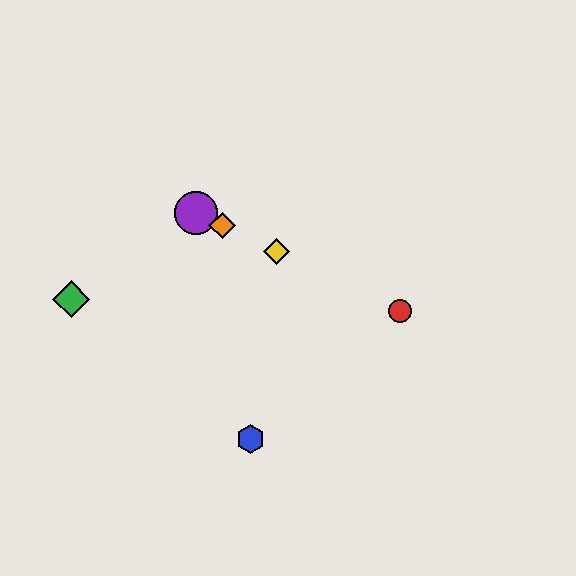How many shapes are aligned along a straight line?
4 shapes (the red circle, the yellow diamond, the purple circle, the orange diamond) are aligned along a straight line.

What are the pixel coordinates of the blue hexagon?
The blue hexagon is at (250, 439).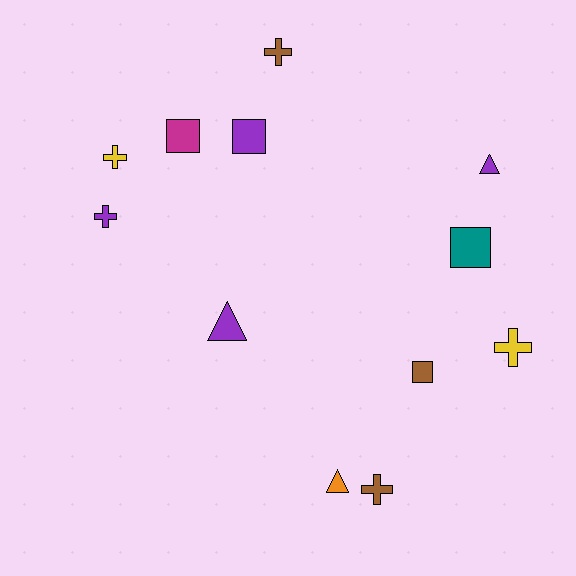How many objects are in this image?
There are 12 objects.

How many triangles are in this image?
There are 3 triangles.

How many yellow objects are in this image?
There are 2 yellow objects.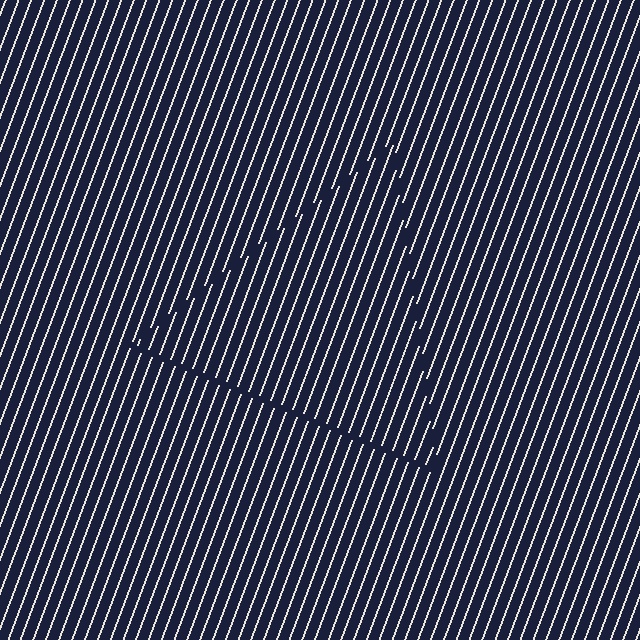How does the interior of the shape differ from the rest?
The interior of the shape contains the same grating, shifted by half a period — the contour is defined by the phase discontinuity where line-ends from the inner and outer gratings abut.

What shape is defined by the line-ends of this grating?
An illusory triangle. The interior of the shape contains the same grating, shifted by half a period — the contour is defined by the phase discontinuity where line-ends from the inner and outer gratings abut.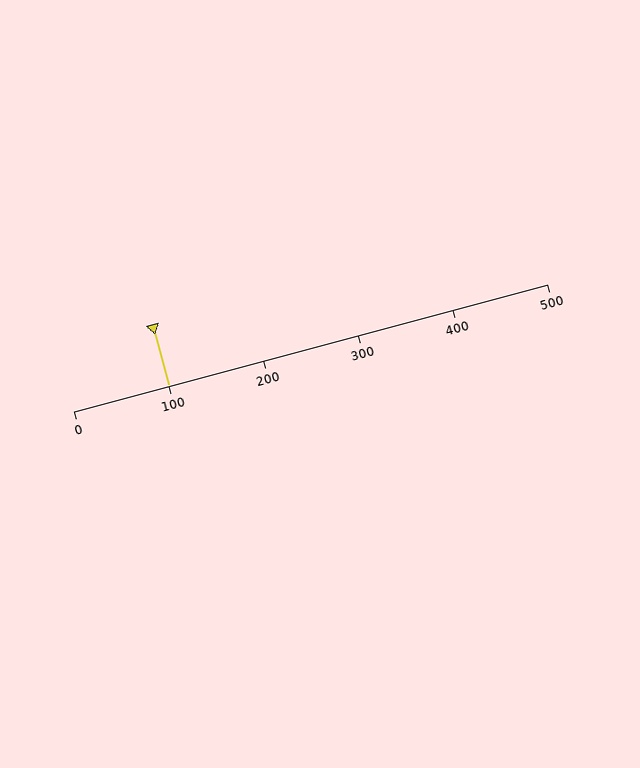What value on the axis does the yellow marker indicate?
The marker indicates approximately 100.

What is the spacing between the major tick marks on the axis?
The major ticks are spaced 100 apart.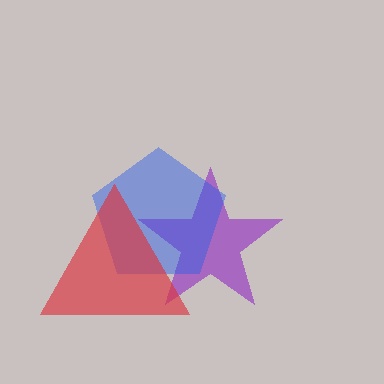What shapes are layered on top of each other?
The layered shapes are: a purple star, a blue pentagon, a red triangle.